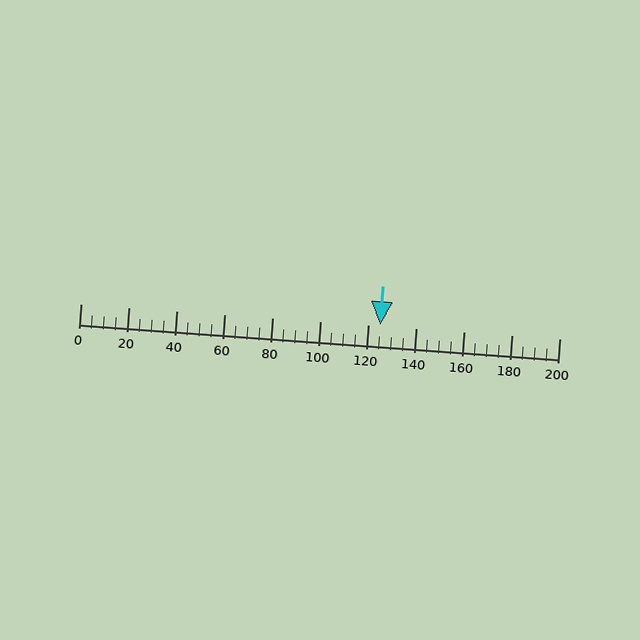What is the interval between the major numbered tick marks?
The major tick marks are spaced 20 units apart.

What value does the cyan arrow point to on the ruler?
The cyan arrow points to approximately 125.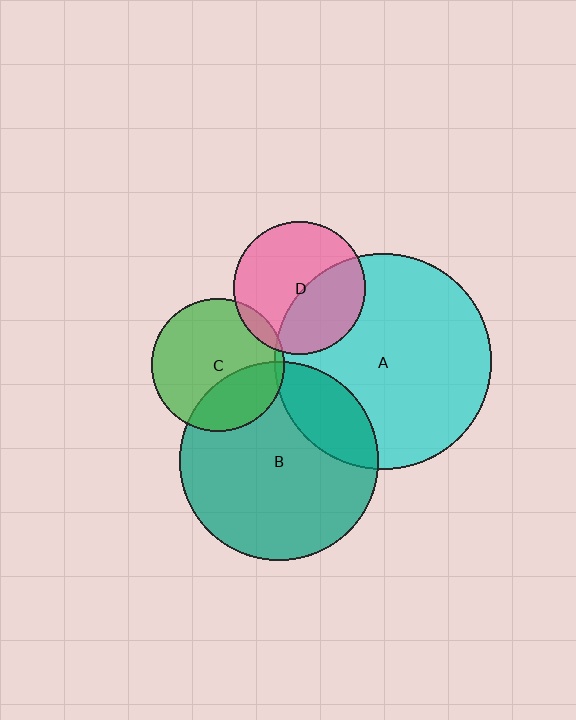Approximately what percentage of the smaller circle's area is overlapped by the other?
Approximately 5%.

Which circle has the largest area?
Circle A (cyan).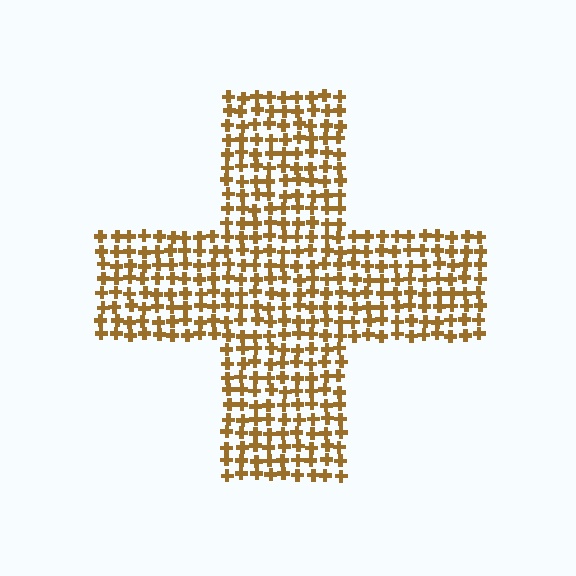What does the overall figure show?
The overall figure shows a cross.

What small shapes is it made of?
It is made of small crosses.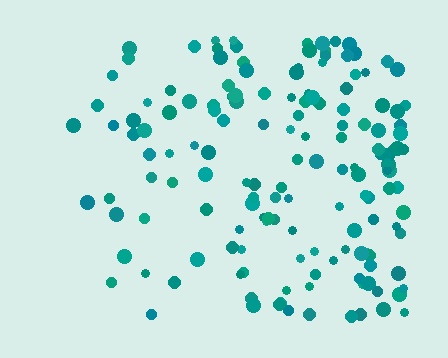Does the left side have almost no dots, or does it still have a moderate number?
Still a moderate number, just noticeably fewer than the right.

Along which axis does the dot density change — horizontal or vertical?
Horizontal.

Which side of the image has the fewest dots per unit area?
The left.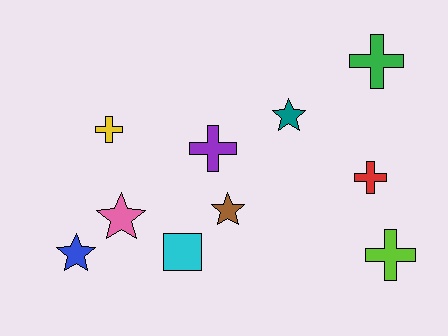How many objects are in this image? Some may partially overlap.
There are 10 objects.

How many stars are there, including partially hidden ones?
There are 4 stars.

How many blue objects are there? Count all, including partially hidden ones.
There is 1 blue object.